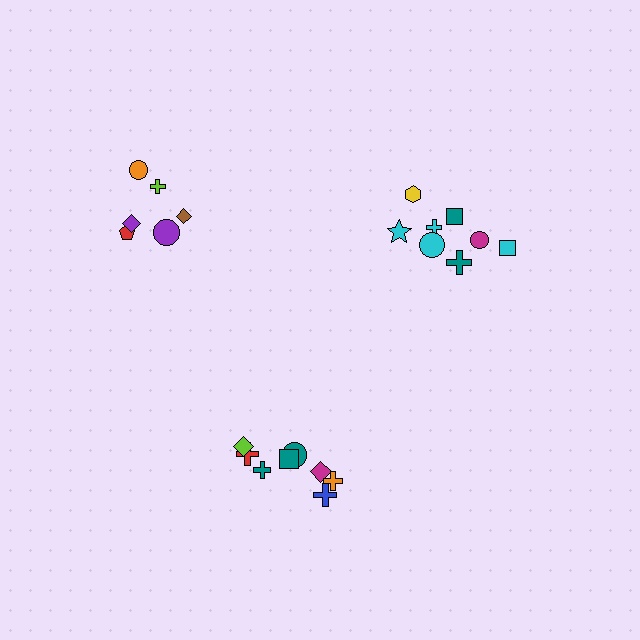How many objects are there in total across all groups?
There are 22 objects.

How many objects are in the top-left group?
There are 6 objects.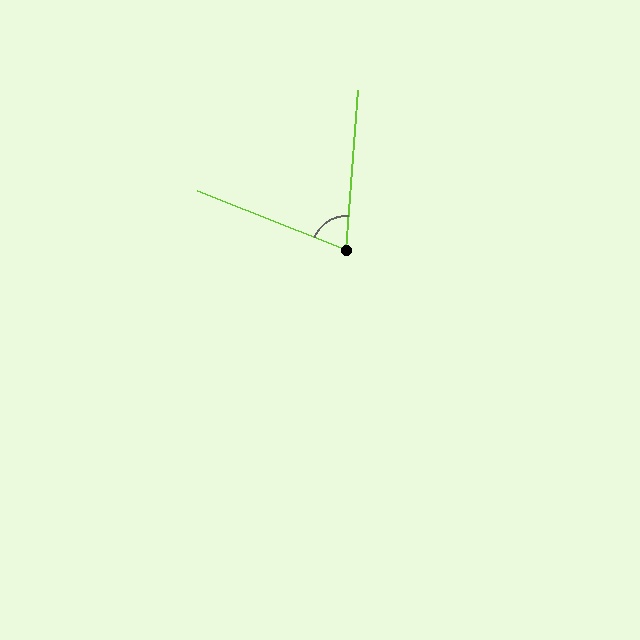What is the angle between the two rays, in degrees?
Approximately 72 degrees.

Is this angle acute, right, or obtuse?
It is acute.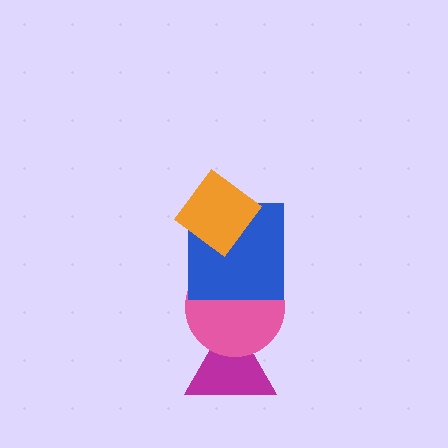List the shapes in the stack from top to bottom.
From top to bottom: the orange diamond, the blue square, the pink circle, the magenta triangle.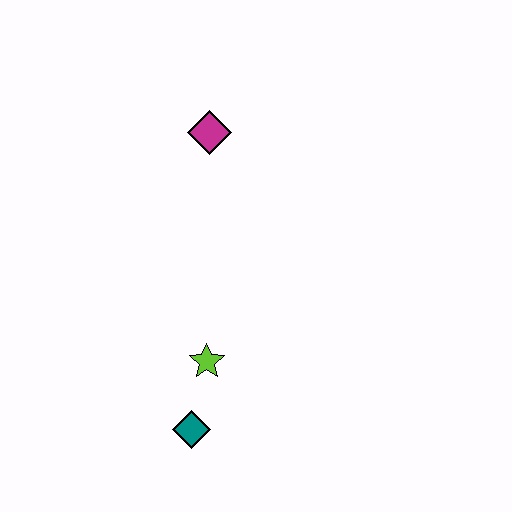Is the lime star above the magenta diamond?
No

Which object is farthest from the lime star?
The magenta diamond is farthest from the lime star.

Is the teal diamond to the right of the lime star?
No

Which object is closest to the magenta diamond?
The lime star is closest to the magenta diamond.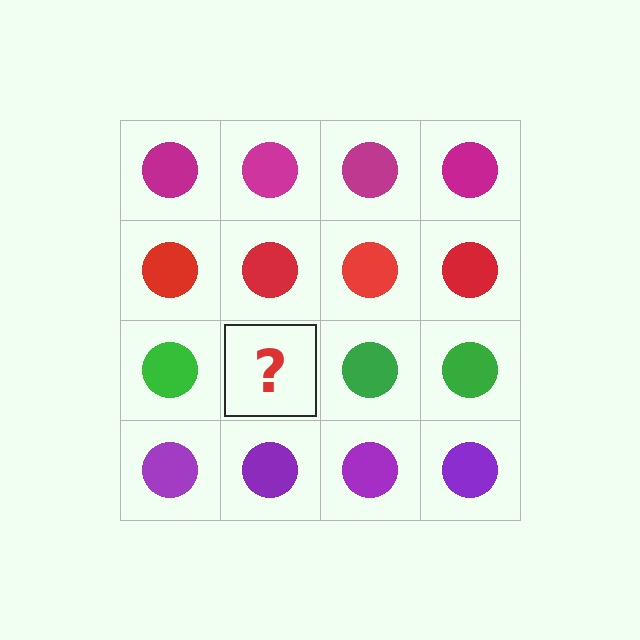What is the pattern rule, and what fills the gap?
The rule is that each row has a consistent color. The gap should be filled with a green circle.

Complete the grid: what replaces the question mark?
The question mark should be replaced with a green circle.